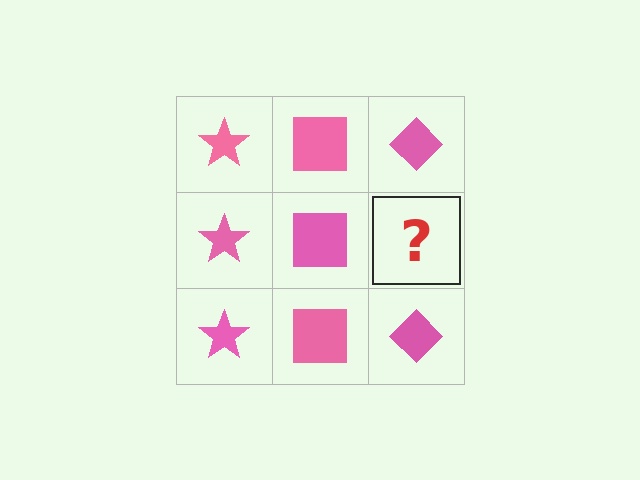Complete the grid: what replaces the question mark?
The question mark should be replaced with a pink diamond.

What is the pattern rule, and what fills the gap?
The rule is that each column has a consistent shape. The gap should be filled with a pink diamond.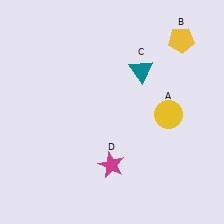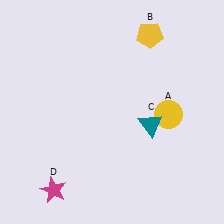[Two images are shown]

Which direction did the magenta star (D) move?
The magenta star (D) moved left.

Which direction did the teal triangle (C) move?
The teal triangle (C) moved down.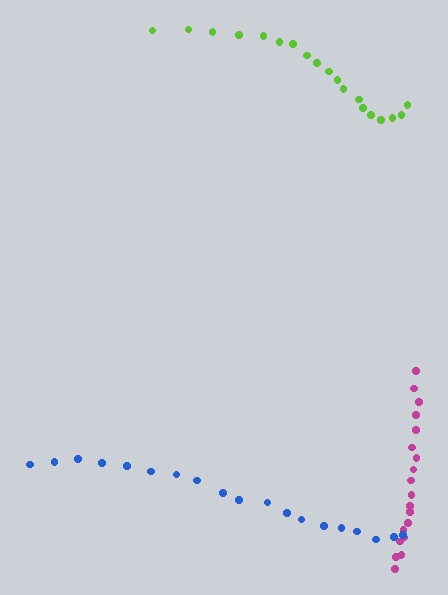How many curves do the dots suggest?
There are 3 distinct paths.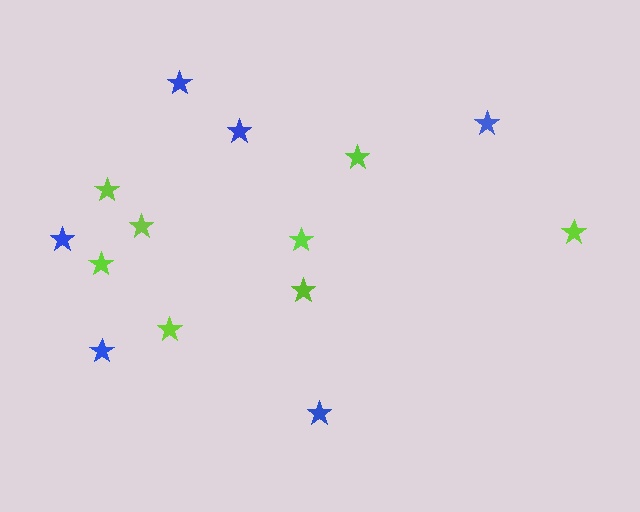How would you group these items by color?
There are 2 groups: one group of blue stars (6) and one group of lime stars (8).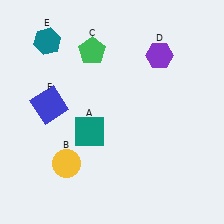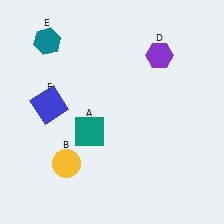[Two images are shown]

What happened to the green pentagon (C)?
The green pentagon (C) was removed in Image 2. It was in the top-left area of Image 1.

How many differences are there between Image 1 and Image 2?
There is 1 difference between the two images.